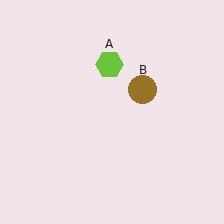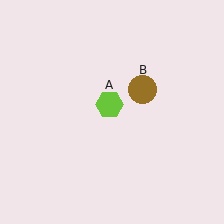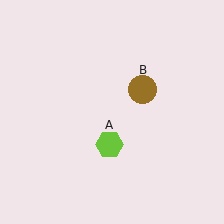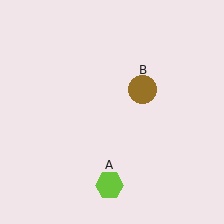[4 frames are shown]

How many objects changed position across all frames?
1 object changed position: lime hexagon (object A).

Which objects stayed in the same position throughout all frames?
Brown circle (object B) remained stationary.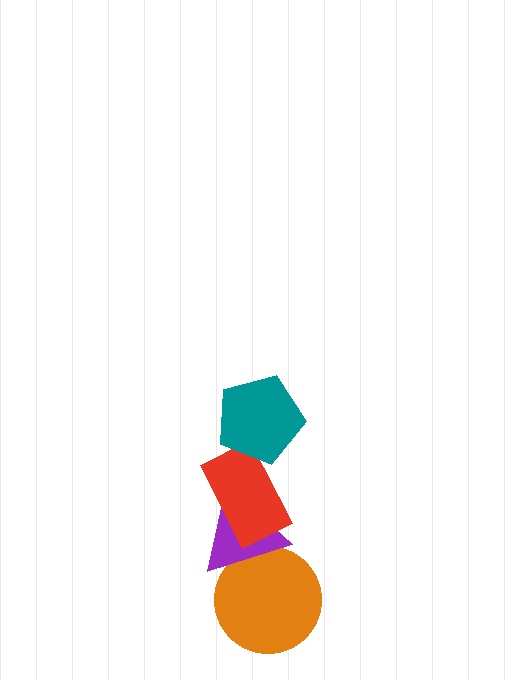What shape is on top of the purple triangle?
The red rectangle is on top of the purple triangle.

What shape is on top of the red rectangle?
The teal pentagon is on top of the red rectangle.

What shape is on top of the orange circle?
The purple triangle is on top of the orange circle.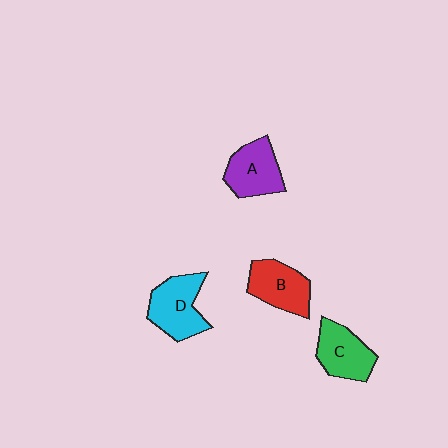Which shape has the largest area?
Shape D (cyan).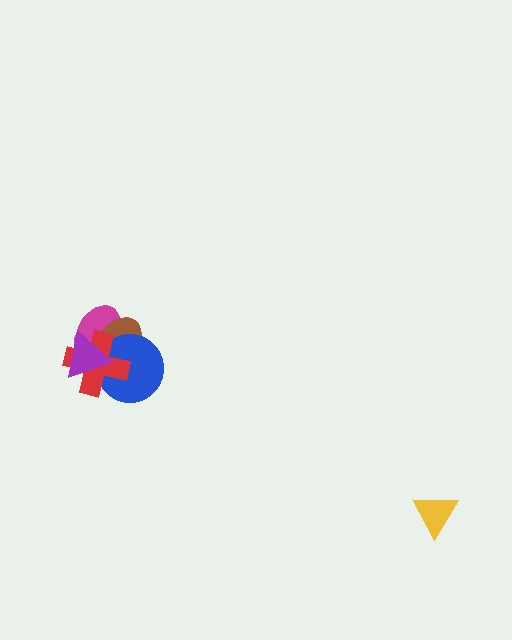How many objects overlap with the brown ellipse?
4 objects overlap with the brown ellipse.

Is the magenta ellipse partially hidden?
Yes, it is partially covered by another shape.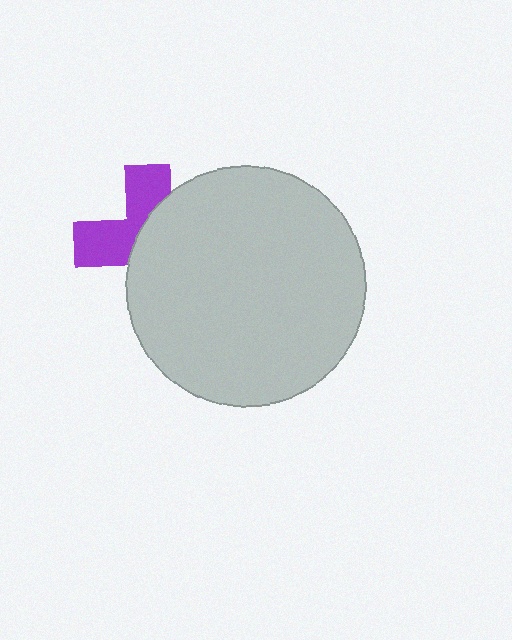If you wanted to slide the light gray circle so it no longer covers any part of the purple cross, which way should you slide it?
Slide it right — that is the most direct way to separate the two shapes.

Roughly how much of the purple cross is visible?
A small part of it is visible (roughly 41%).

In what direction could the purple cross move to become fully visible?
The purple cross could move left. That would shift it out from behind the light gray circle entirely.